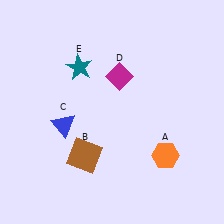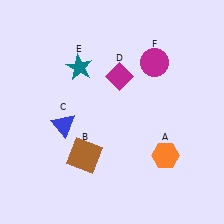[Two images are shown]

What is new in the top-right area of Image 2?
A magenta circle (F) was added in the top-right area of Image 2.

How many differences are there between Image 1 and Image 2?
There is 1 difference between the two images.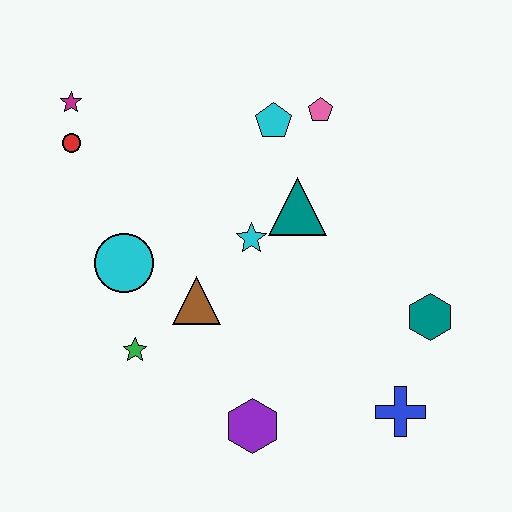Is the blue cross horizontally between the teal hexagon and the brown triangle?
Yes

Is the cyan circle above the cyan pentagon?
No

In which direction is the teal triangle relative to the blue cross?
The teal triangle is above the blue cross.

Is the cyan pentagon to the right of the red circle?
Yes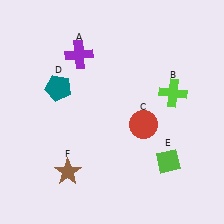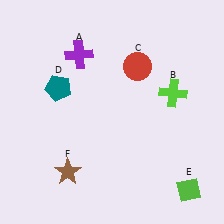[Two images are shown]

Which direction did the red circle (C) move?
The red circle (C) moved up.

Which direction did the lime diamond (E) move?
The lime diamond (E) moved down.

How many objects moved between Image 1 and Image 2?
2 objects moved between the two images.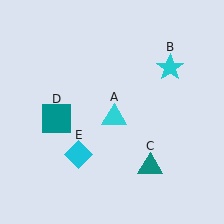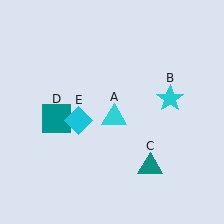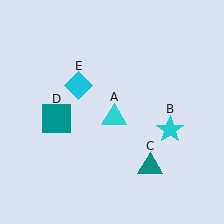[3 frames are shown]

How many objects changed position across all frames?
2 objects changed position: cyan star (object B), cyan diamond (object E).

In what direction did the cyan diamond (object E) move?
The cyan diamond (object E) moved up.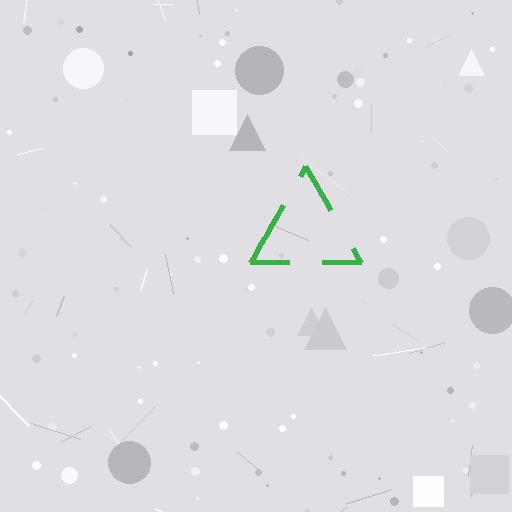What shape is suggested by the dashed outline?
The dashed outline suggests a triangle.